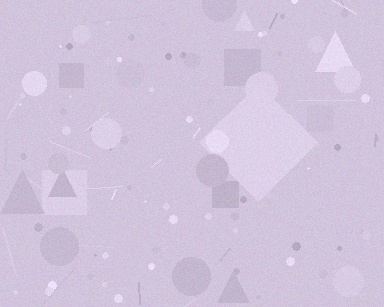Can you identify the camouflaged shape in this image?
The camouflaged shape is a diamond.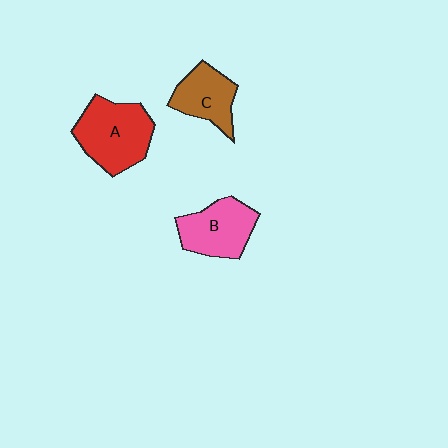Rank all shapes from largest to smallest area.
From largest to smallest: A (red), B (pink), C (brown).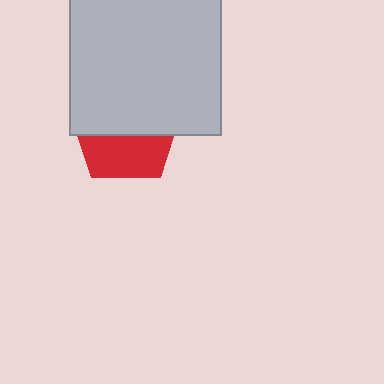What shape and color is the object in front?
The object in front is a light gray square.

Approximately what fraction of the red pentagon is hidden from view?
Roughly 58% of the red pentagon is hidden behind the light gray square.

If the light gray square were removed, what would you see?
You would see the complete red pentagon.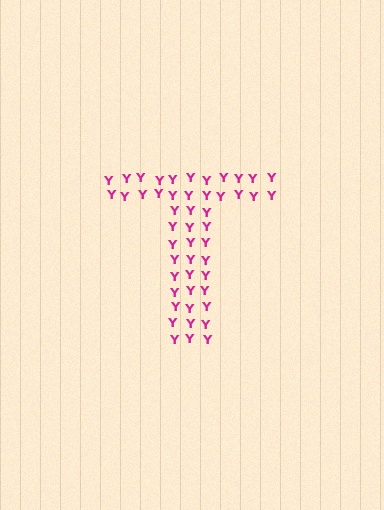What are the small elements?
The small elements are letter Y's.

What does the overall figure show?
The overall figure shows the letter T.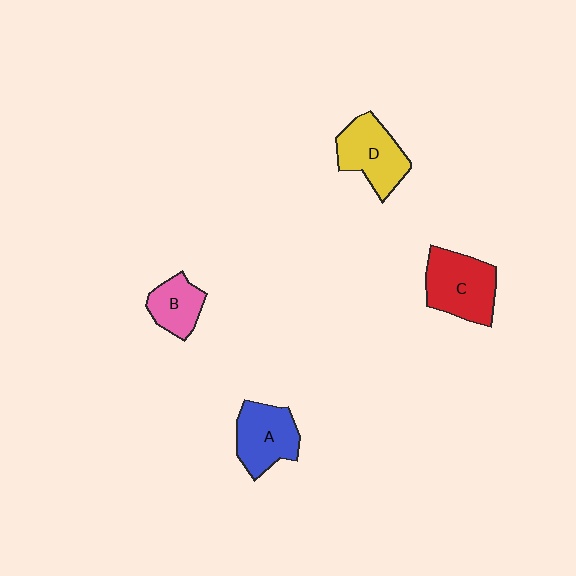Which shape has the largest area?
Shape C (red).